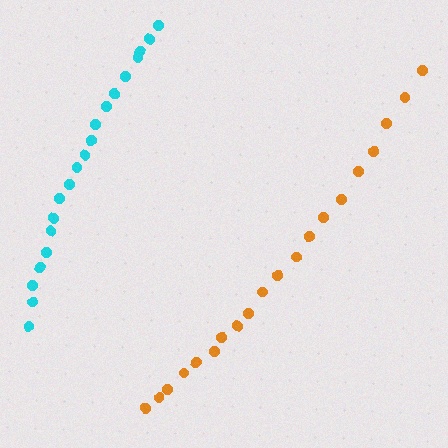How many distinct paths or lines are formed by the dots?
There are 2 distinct paths.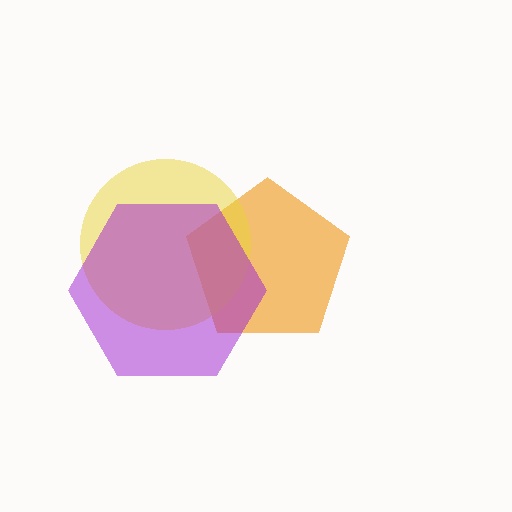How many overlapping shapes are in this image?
There are 3 overlapping shapes in the image.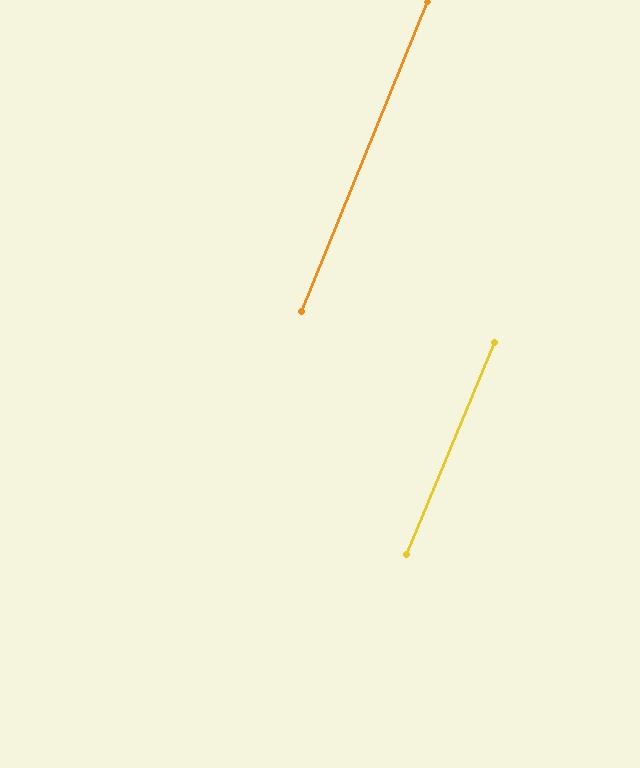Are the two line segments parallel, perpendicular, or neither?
Parallel — their directions differ by only 0.3°.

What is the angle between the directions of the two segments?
Approximately 0 degrees.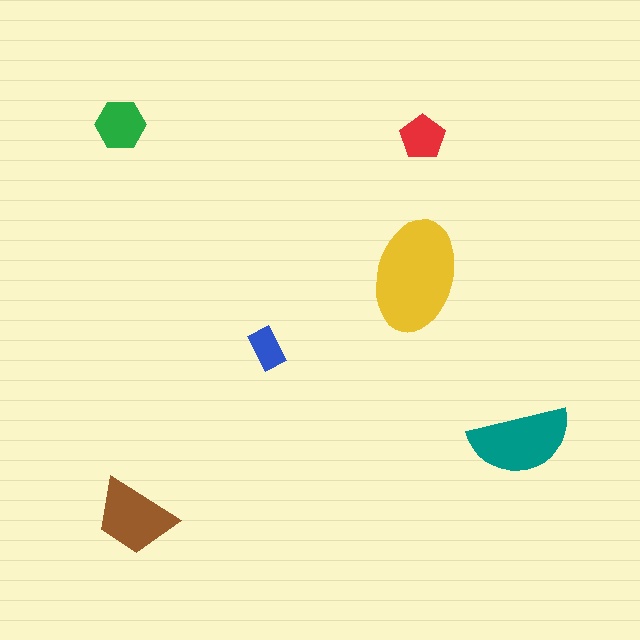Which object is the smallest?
The blue rectangle.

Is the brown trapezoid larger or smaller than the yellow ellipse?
Smaller.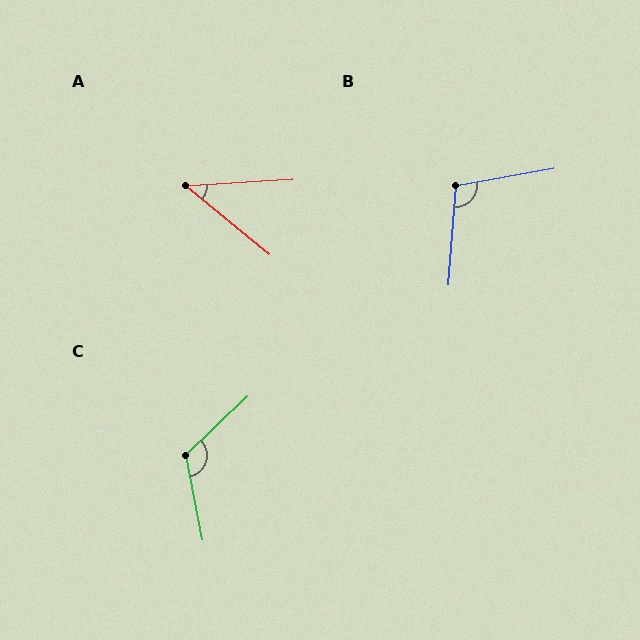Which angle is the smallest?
A, at approximately 43 degrees.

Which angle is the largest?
C, at approximately 123 degrees.